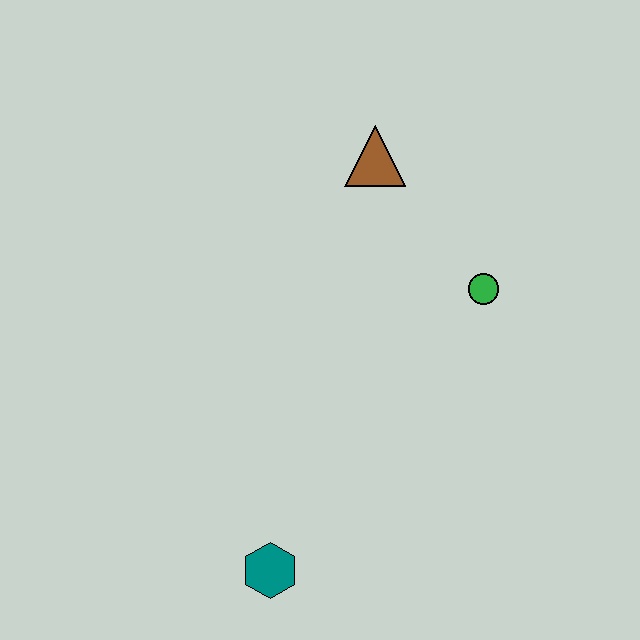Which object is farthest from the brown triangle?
The teal hexagon is farthest from the brown triangle.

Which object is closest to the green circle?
The brown triangle is closest to the green circle.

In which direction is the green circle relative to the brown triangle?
The green circle is below the brown triangle.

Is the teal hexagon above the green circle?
No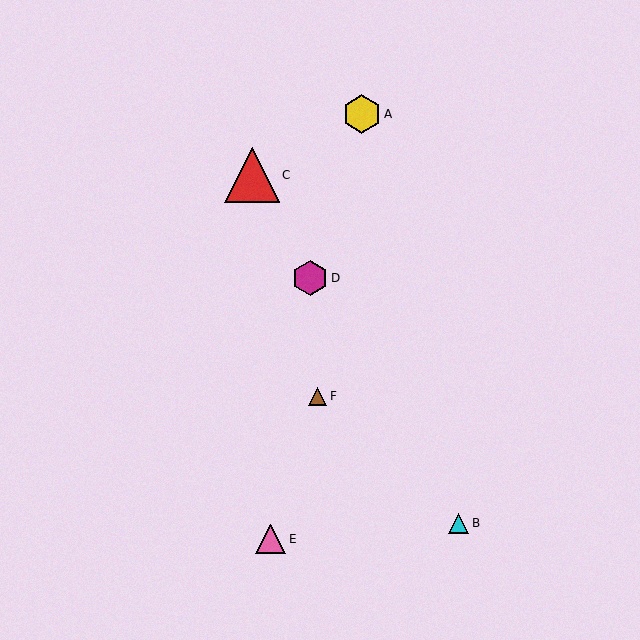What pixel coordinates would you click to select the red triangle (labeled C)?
Click at (252, 175) to select the red triangle C.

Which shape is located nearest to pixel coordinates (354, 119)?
The yellow hexagon (labeled A) at (362, 114) is nearest to that location.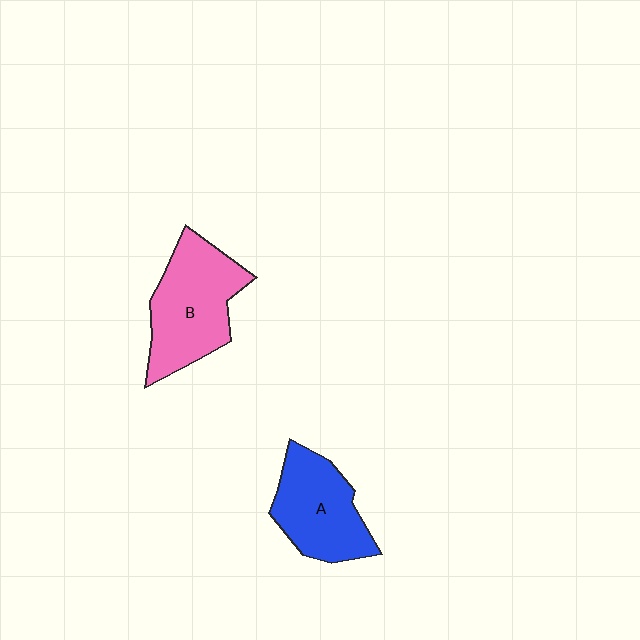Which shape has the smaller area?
Shape A (blue).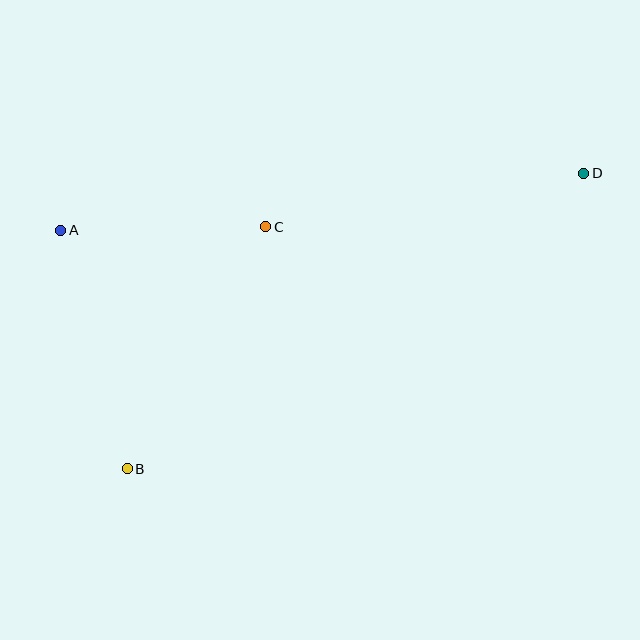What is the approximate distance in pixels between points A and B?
The distance between A and B is approximately 248 pixels.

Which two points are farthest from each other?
Points B and D are farthest from each other.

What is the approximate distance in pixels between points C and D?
The distance between C and D is approximately 322 pixels.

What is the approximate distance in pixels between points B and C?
The distance between B and C is approximately 279 pixels.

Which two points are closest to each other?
Points A and C are closest to each other.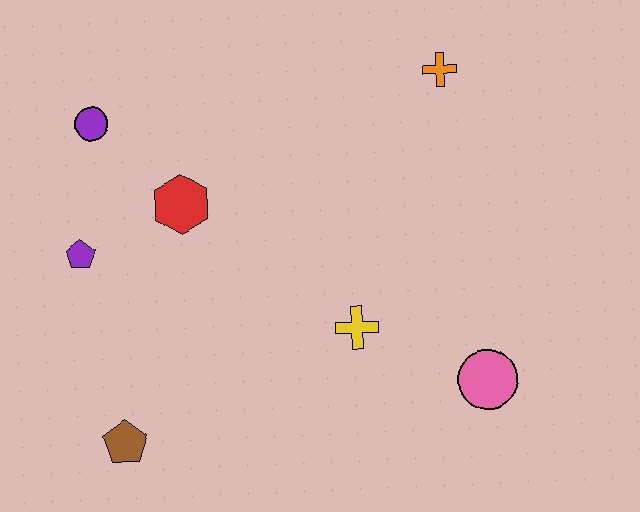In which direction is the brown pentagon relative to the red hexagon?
The brown pentagon is below the red hexagon.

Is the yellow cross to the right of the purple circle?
Yes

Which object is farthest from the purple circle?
The pink circle is farthest from the purple circle.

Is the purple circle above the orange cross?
No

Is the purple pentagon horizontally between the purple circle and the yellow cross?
No